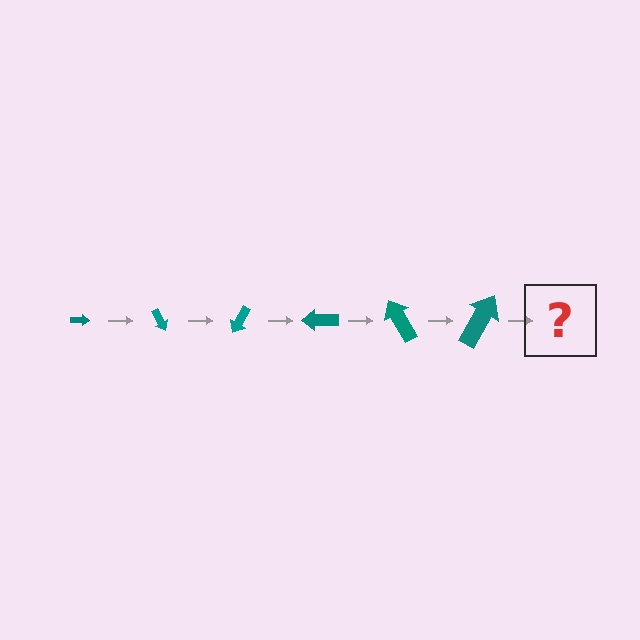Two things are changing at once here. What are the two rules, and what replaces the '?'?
The two rules are that the arrow grows larger each step and it rotates 60 degrees each step. The '?' should be an arrow, larger than the previous one and rotated 360 degrees from the start.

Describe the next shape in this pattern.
It should be an arrow, larger than the previous one and rotated 360 degrees from the start.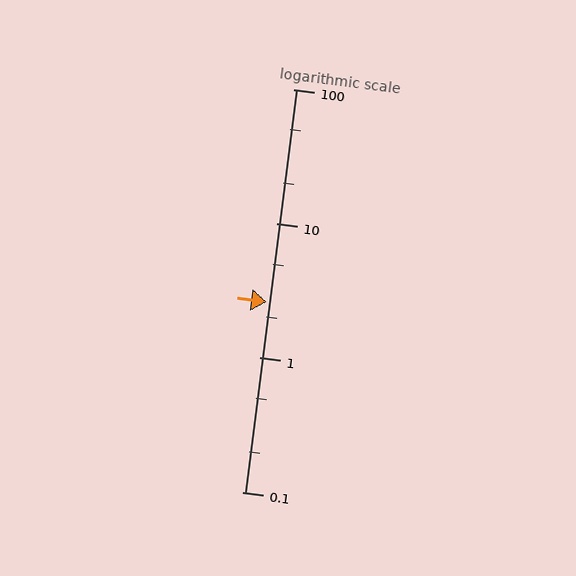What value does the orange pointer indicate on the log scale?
The pointer indicates approximately 2.6.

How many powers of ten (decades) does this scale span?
The scale spans 3 decades, from 0.1 to 100.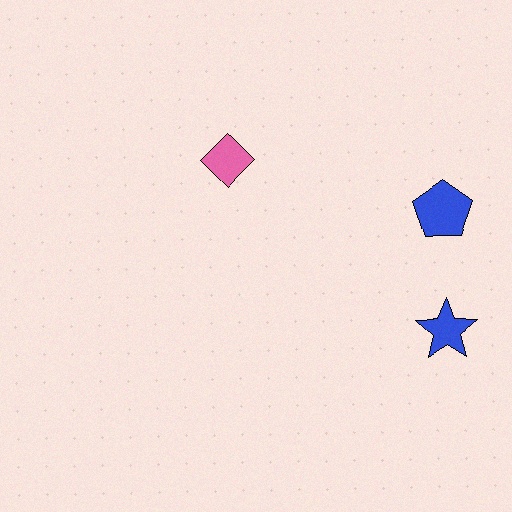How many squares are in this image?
There are no squares.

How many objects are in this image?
There are 3 objects.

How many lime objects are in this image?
There are no lime objects.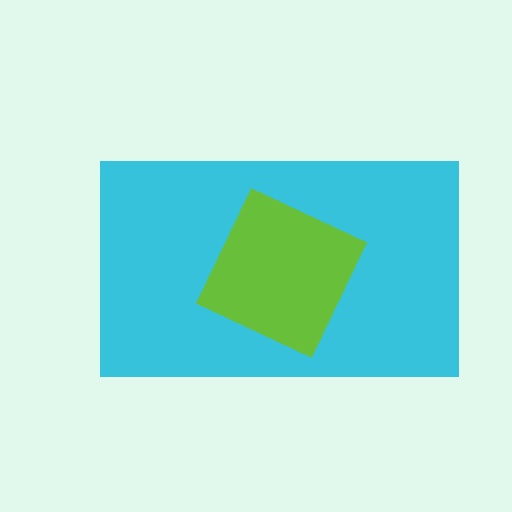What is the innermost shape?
The lime square.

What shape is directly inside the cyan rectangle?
The lime square.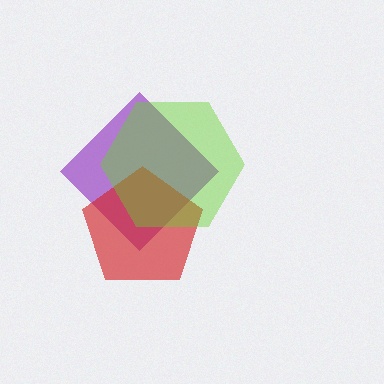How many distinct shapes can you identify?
There are 3 distinct shapes: a purple diamond, a red pentagon, a lime hexagon.